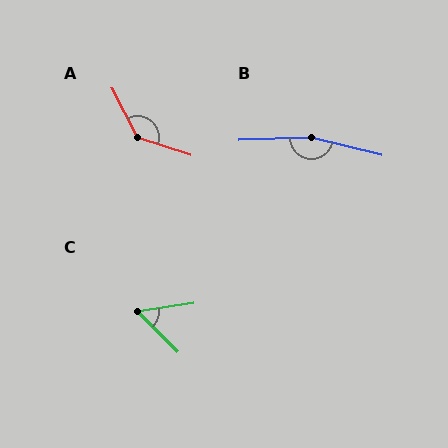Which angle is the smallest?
C, at approximately 53 degrees.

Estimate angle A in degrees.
Approximately 136 degrees.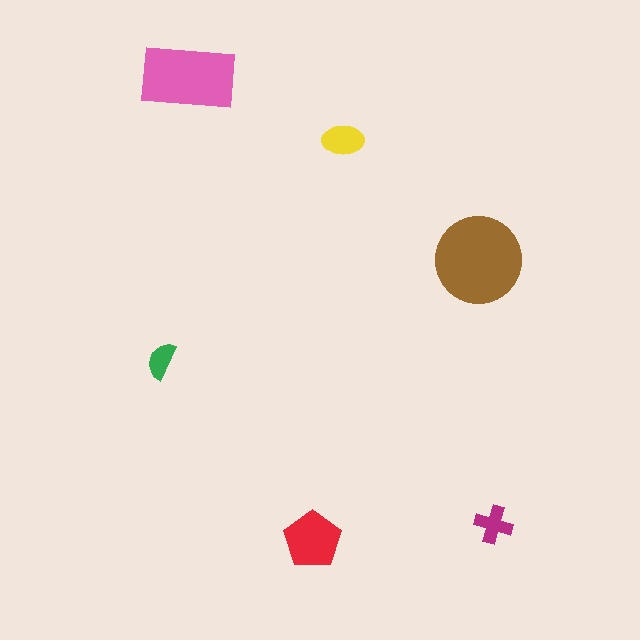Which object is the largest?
The brown circle.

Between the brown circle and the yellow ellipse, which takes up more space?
The brown circle.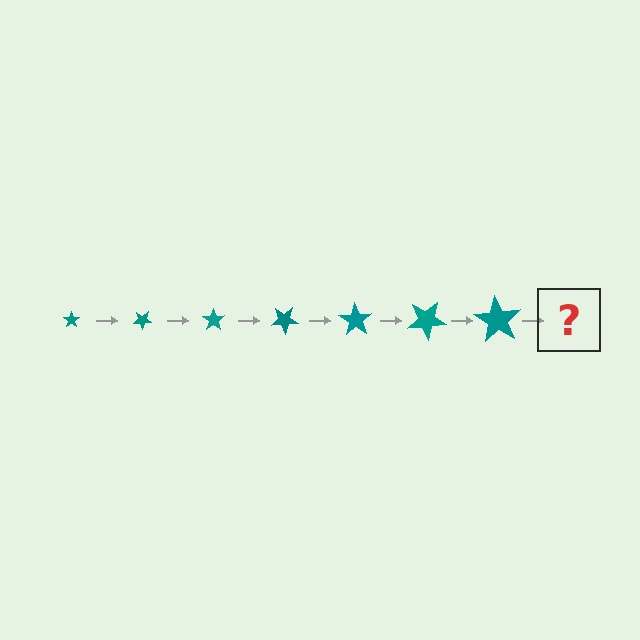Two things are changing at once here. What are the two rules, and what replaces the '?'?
The two rules are that the star grows larger each step and it rotates 35 degrees each step. The '?' should be a star, larger than the previous one and rotated 245 degrees from the start.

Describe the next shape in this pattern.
It should be a star, larger than the previous one and rotated 245 degrees from the start.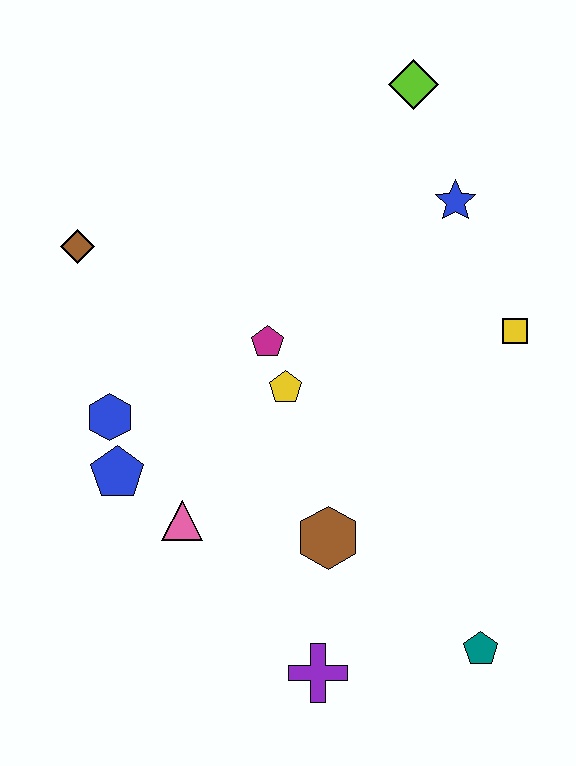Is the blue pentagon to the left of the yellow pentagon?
Yes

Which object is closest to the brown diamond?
The blue hexagon is closest to the brown diamond.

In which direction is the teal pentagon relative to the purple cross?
The teal pentagon is to the right of the purple cross.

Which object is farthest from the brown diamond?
The teal pentagon is farthest from the brown diamond.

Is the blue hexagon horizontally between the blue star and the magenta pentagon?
No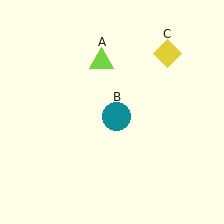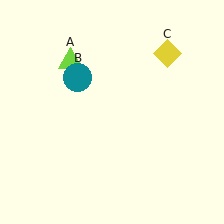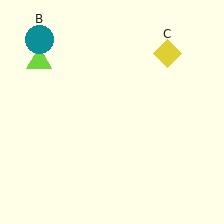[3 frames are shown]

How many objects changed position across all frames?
2 objects changed position: lime triangle (object A), teal circle (object B).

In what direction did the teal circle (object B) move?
The teal circle (object B) moved up and to the left.